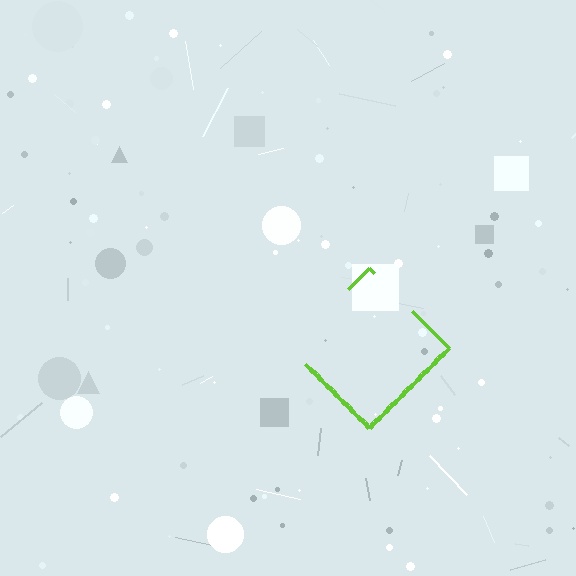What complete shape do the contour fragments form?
The contour fragments form a diamond.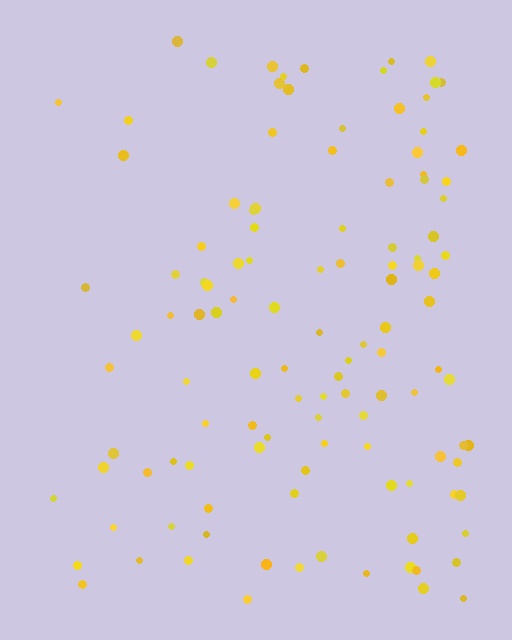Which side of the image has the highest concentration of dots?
The right.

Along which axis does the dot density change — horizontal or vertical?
Horizontal.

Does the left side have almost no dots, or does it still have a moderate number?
Still a moderate number, just noticeably fewer than the right.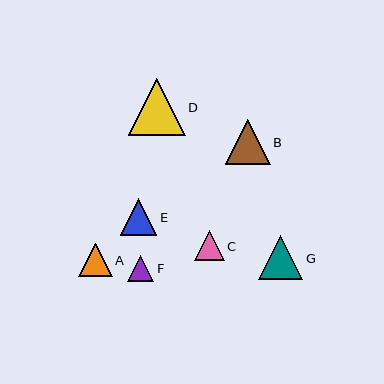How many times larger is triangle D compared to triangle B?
Triangle D is approximately 1.3 times the size of triangle B.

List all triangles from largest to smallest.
From largest to smallest: D, B, G, E, A, C, F.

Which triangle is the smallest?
Triangle F is the smallest with a size of approximately 27 pixels.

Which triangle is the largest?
Triangle D is the largest with a size of approximately 57 pixels.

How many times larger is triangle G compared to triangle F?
Triangle G is approximately 1.6 times the size of triangle F.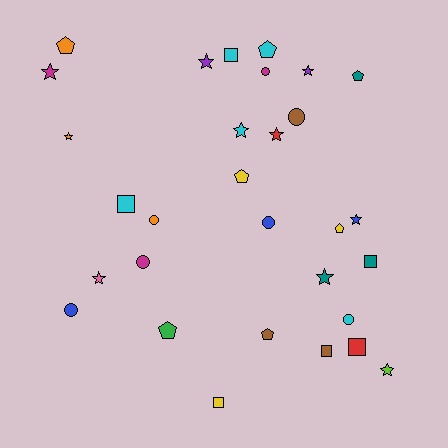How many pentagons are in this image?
There are 7 pentagons.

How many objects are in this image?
There are 30 objects.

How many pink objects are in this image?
There is 1 pink object.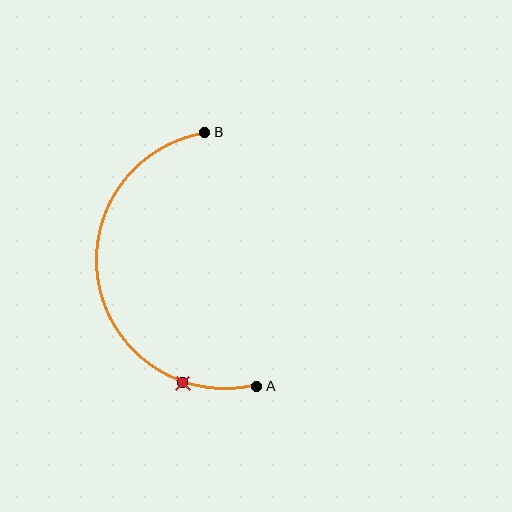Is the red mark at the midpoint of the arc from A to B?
No. The red mark lies on the arc but is closer to endpoint A. The arc midpoint would be at the point on the curve equidistant along the arc from both A and B.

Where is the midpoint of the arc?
The arc midpoint is the point on the curve farthest from the straight line joining A and B. It sits to the left of that line.